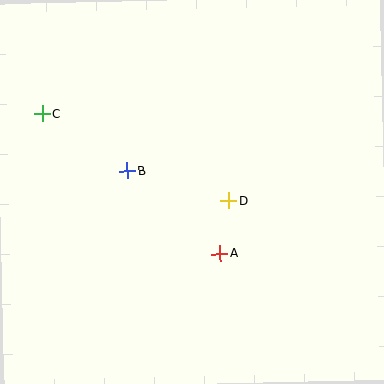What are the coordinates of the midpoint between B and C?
The midpoint between B and C is at (85, 143).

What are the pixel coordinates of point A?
Point A is at (220, 254).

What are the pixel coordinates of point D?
Point D is at (229, 201).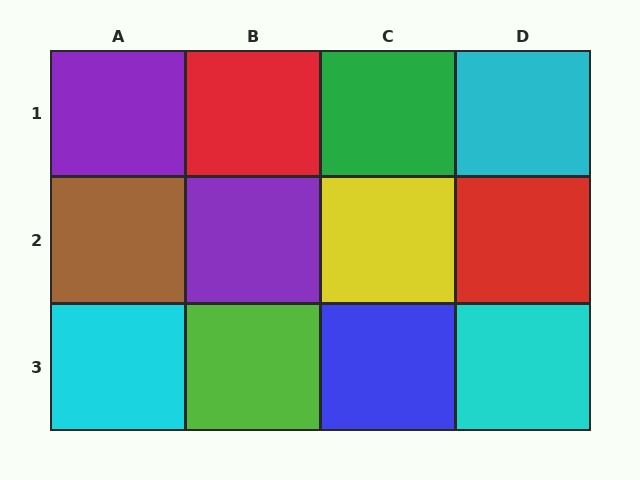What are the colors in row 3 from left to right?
Cyan, lime, blue, cyan.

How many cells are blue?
1 cell is blue.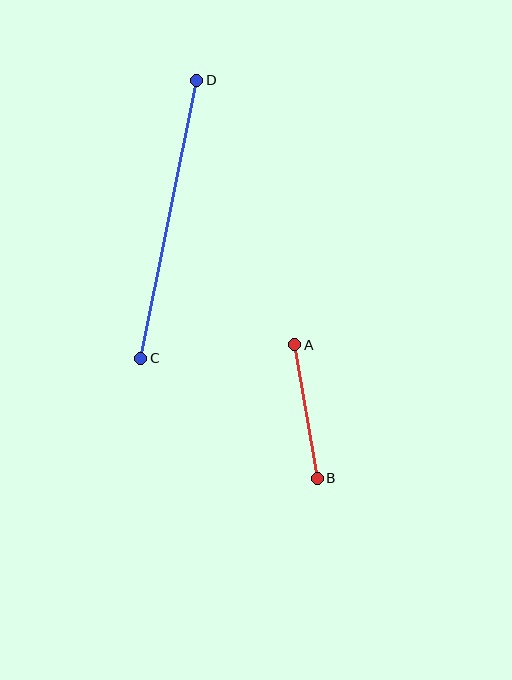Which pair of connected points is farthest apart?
Points C and D are farthest apart.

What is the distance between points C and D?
The distance is approximately 283 pixels.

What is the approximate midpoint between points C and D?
The midpoint is at approximately (169, 219) pixels.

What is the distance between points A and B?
The distance is approximately 135 pixels.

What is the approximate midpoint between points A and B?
The midpoint is at approximately (306, 412) pixels.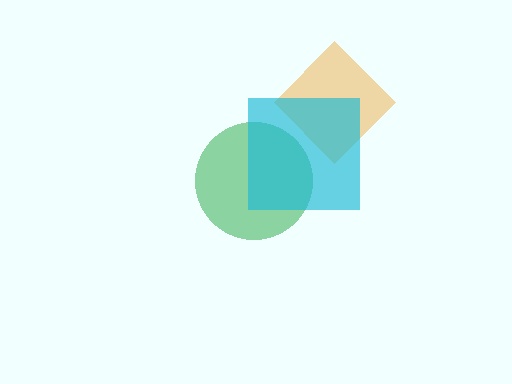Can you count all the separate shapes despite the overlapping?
Yes, there are 3 separate shapes.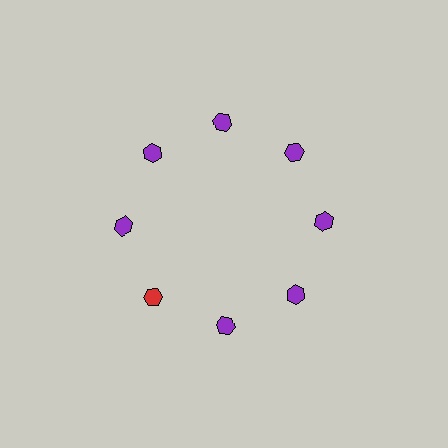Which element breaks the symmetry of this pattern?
The red hexagon at roughly the 8 o'clock position breaks the symmetry. All other shapes are purple hexagons.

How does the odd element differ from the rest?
It has a different color: red instead of purple.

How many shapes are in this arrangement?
There are 8 shapes arranged in a ring pattern.